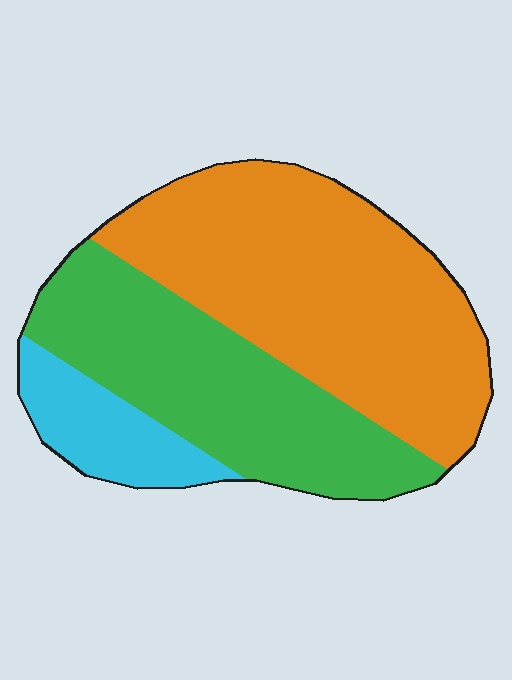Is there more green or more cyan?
Green.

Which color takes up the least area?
Cyan, at roughly 10%.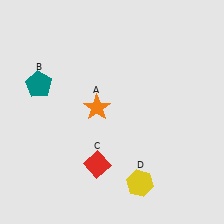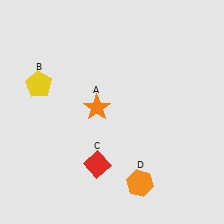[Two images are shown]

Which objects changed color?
B changed from teal to yellow. D changed from yellow to orange.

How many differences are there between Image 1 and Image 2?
There are 2 differences between the two images.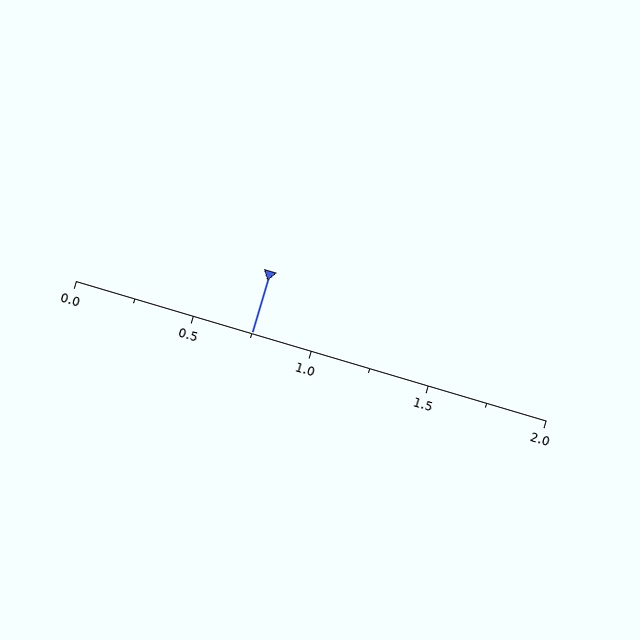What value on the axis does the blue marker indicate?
The marker indicates approximately 0.75.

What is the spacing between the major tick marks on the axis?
The major ticks are spaced 0.5 apart.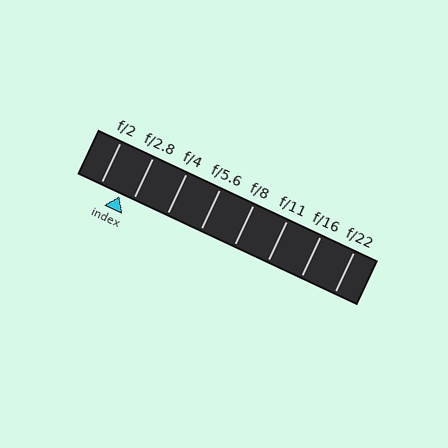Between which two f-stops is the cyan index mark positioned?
The index mark is between f/2 and f/2.8.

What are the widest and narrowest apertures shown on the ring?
The widest aperture shown is f/2 and the narrowest is f/22.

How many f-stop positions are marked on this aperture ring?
There are 8 f-stop positions marked.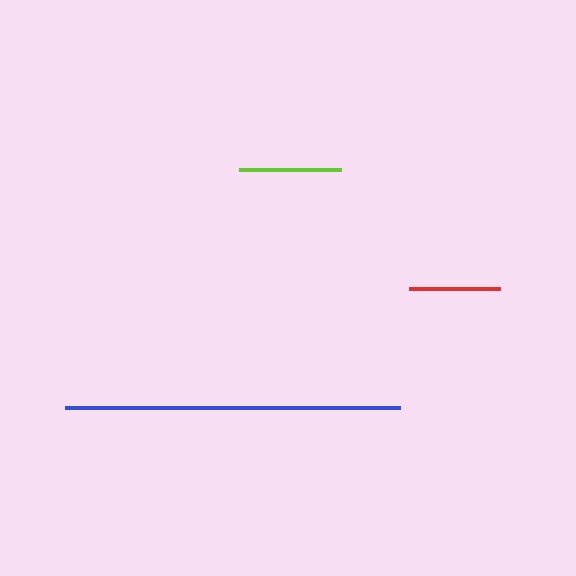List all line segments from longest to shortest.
From longest to shortest: blue, lime, red.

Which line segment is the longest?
The blue line is the longest at approximately 335 pixels.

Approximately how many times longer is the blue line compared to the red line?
The blue line is approximately 3.7 times the length of the red line.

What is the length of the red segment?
The red segment is approximately 91 pixels long.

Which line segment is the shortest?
The red line is the shortest at approximately 91 pixels.